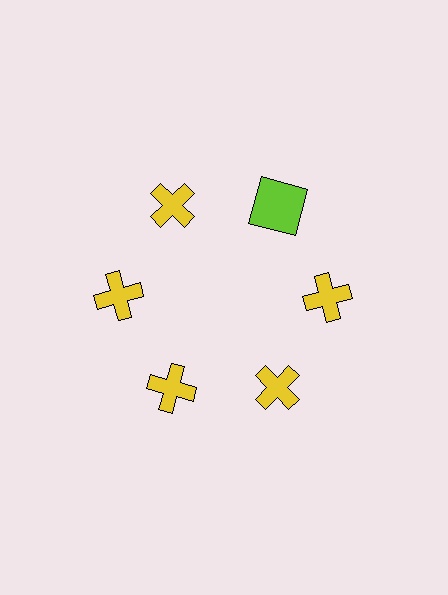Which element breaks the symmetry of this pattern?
The lime square at roughly the 1 o'clock position breaks the symmetry. All other shapes are yellow crosses.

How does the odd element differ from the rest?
It differs in both color (lime instead of yellow) and shape (square instead of cross).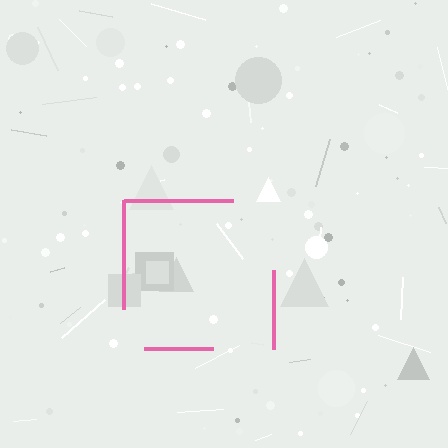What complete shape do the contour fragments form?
The contour fragments form a square.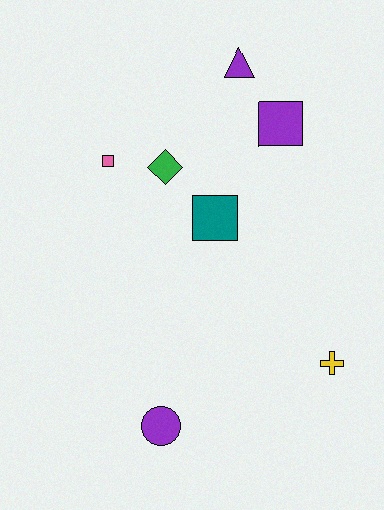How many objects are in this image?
There are 7 objects.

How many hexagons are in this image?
There are no hexagons.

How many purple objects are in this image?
There are 3 purple objects.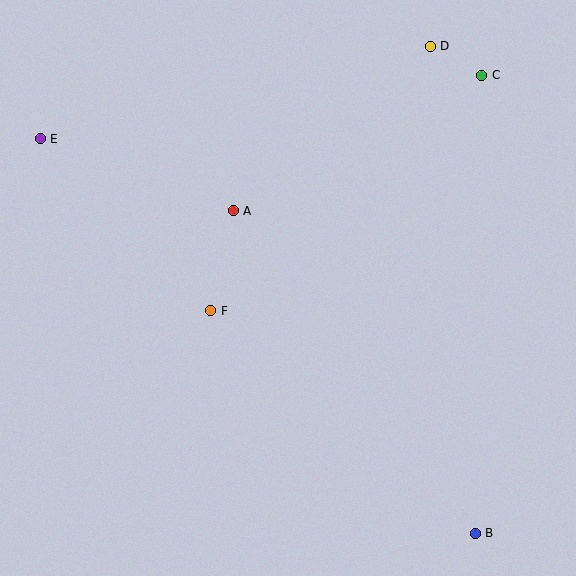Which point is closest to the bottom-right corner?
Point B is closest to the bottom-right corner.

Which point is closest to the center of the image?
Point F at (211, 311) is closest to the center.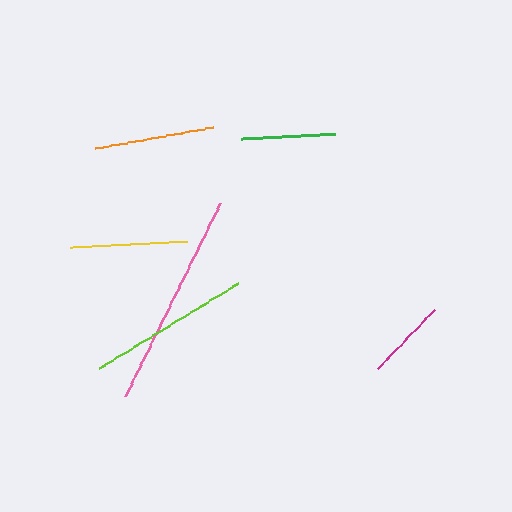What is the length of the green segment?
The green segment is approximately 93 pixels long.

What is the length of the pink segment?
The pink segment is approximately 216 pixels long.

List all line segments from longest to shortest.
From longest to shortest: pink, lime, orange, yellow, green, magenta.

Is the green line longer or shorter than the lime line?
The lime line is longer than the green line.